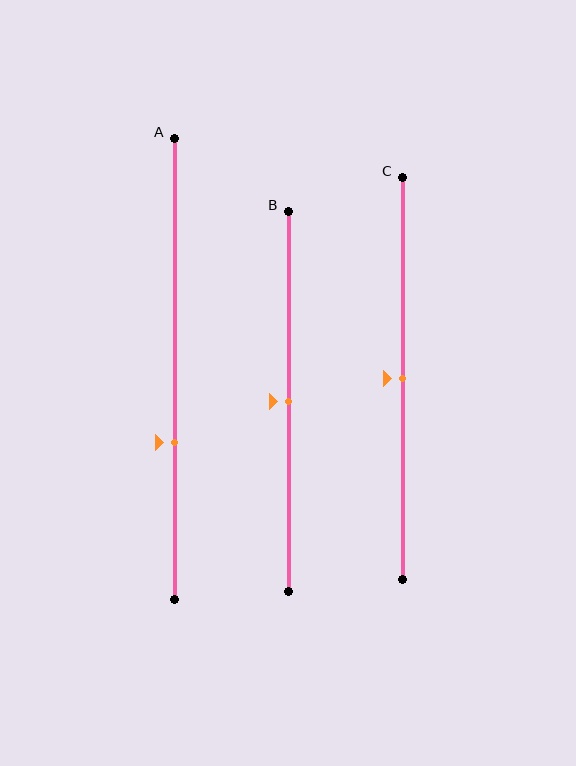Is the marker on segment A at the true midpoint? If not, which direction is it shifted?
No, the marker on segment A is shifted downward by about 16% of the segment length.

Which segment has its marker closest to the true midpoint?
Segment B has its marker closest to the true midpoint.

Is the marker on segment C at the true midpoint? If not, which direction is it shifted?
Yes, the marker on segment C is at the true midpoint.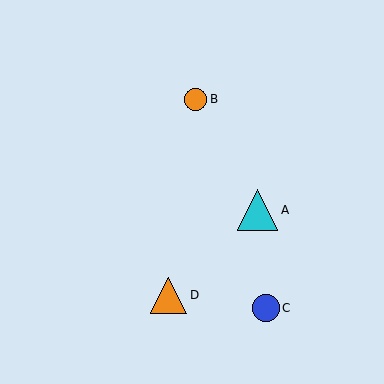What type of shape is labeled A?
Shape A is a cyan triangle.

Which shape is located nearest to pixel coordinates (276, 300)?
The blue circle (labeled C) at (266, 308) is nearest to that location.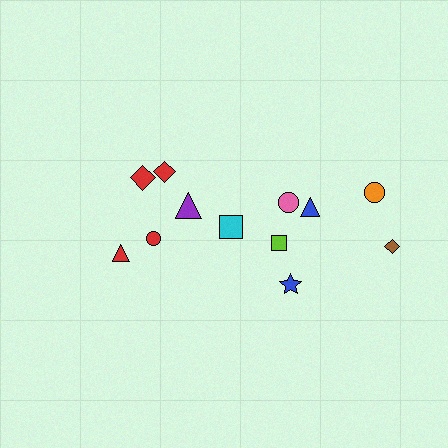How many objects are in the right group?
There are 7 objects.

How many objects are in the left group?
There are 5 objects.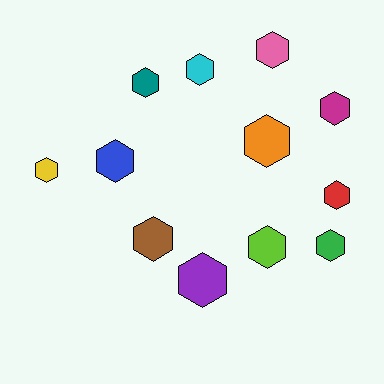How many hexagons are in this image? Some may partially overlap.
There are 12 hexagons.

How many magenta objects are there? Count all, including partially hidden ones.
There is 1 magenta object.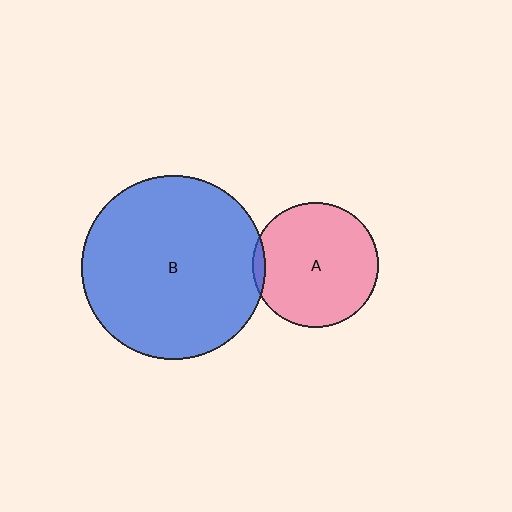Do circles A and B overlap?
Yes.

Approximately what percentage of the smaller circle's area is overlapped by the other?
Approximately 5%.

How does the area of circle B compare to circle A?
Approximately 2.2 times.